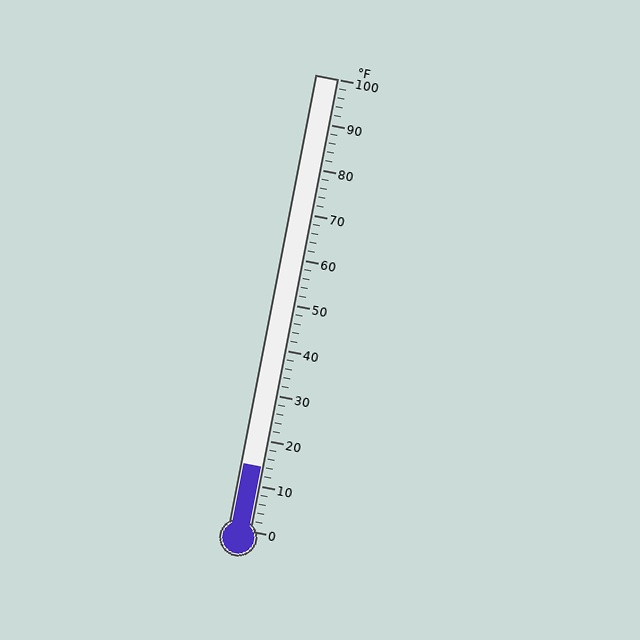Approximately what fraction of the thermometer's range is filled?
The thermometer is filled to approximately 15% of its range.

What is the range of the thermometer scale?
The thermometer scale ranges from 0°F to 100°F.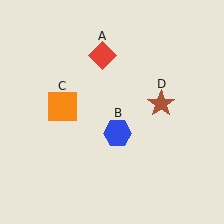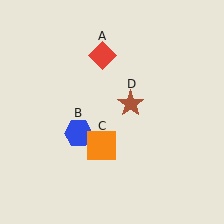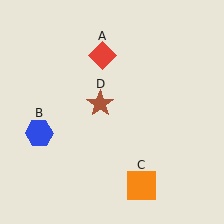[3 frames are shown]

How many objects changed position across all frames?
3 objects changed position: blue hexagon (object B), orange square (object C), brown star (object D).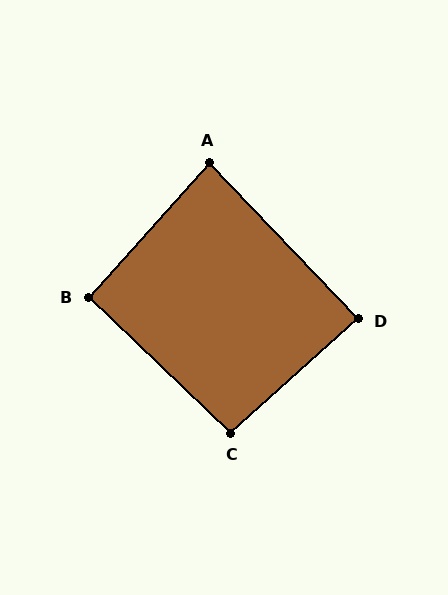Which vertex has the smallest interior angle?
A, at approximately 86 degrees.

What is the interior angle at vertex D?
Approximately 88 degrees (approximately right).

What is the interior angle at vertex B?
Approximately 92 degrees (approximately right).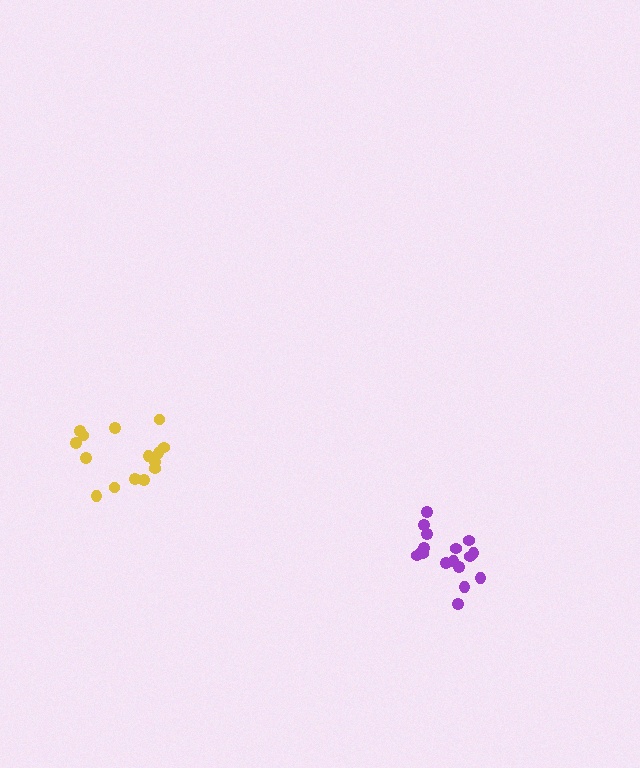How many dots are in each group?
Group 1: 15 dots, Group 2: 17 dots (32 total).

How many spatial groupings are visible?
There are 2 spatial groupings.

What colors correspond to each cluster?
The clusters are colored: yellow, purple.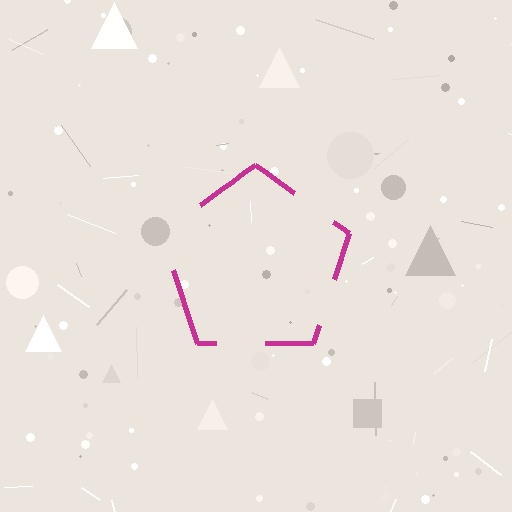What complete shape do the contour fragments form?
The contour fragments form a pentagon.